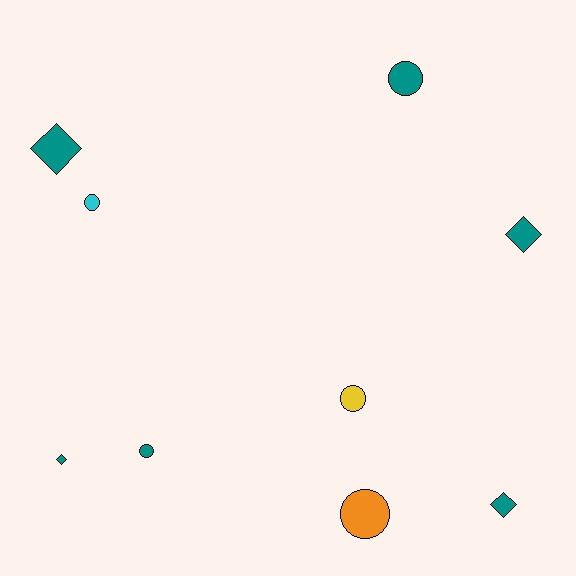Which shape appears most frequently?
Circle, with 5 objects.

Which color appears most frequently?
Teal, with 6 objects.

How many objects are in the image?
There are 9 objects.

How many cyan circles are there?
There is 1 cyan circle.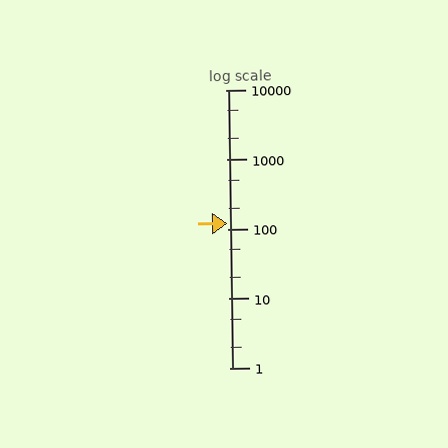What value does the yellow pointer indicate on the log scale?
The pointer indicates approximately 120.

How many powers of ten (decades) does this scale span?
The scale spans 4 decades, from 1 to 10000.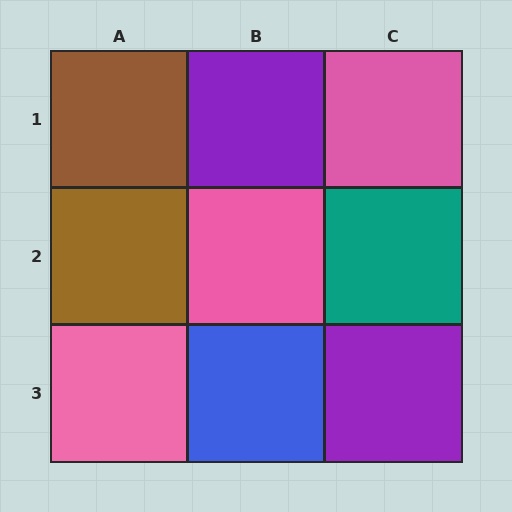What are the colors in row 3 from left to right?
Pink, blue, purple.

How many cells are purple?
2 cells are purple.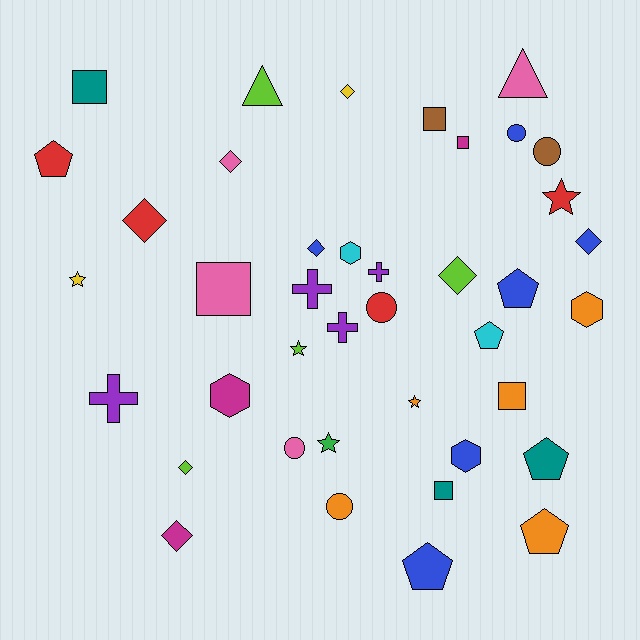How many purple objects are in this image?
There are 4 purple objects.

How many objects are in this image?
There are 40 objects.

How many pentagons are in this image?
There are 6 pentagons.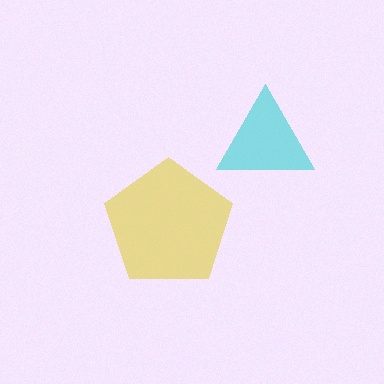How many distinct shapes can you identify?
There are 2 distinct shapes: a yellow pentagon, a cyan triangle.